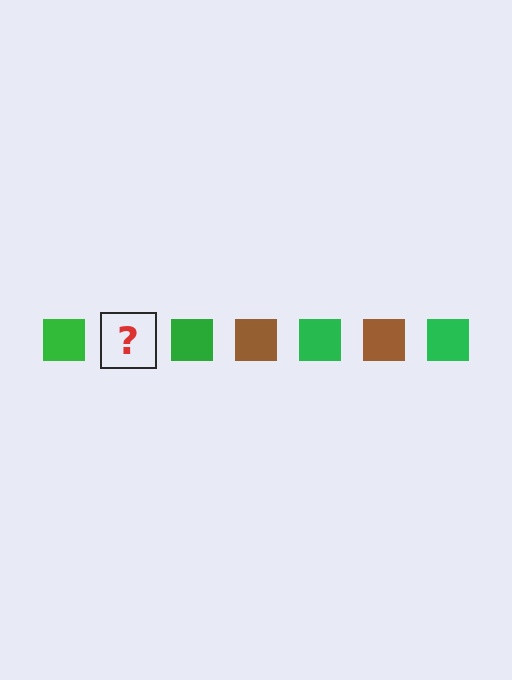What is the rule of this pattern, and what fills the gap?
The rule is that the pattern cycles through green, brown squares. The gap should be filled with a brown square.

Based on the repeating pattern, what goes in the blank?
The blank should be a brown square.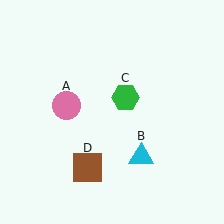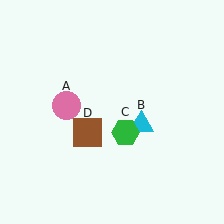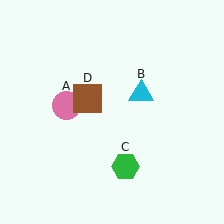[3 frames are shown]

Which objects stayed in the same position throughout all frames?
Pink circle (object A) remained stationary.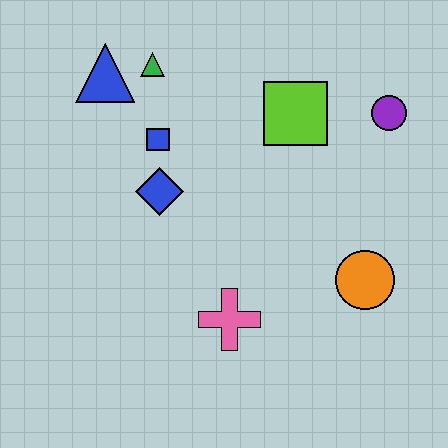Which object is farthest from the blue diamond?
The purple circle is farthest from the blue diamond.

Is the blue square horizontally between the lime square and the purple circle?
No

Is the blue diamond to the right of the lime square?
No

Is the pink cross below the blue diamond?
Yes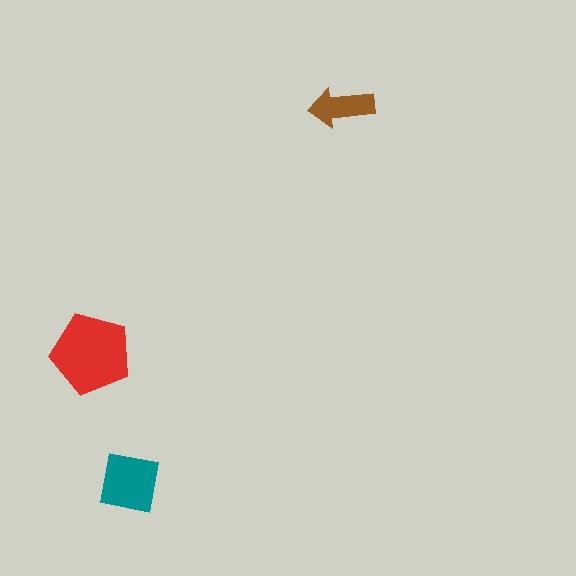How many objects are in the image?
There are 3 objects in the image.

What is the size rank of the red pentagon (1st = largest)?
1st.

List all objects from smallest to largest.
The brown arrow, the teal square, the red pentagon.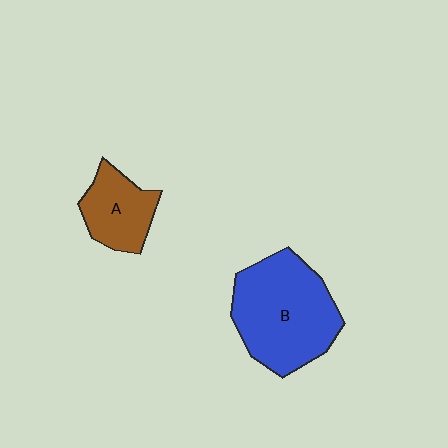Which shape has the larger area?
Shape B (blue).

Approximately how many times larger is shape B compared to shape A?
Approximately 2.1 times.